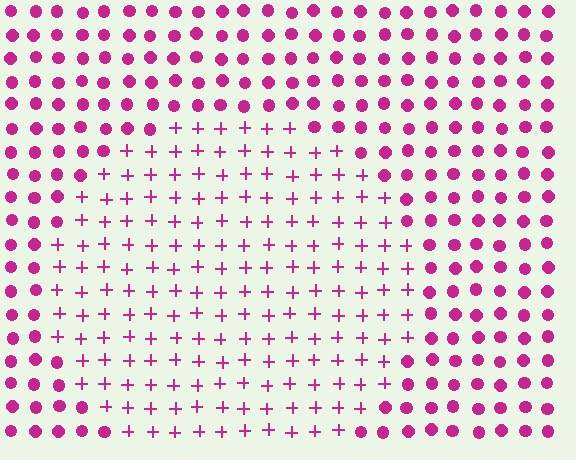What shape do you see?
I see a circle.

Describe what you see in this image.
The image is filled with small magenta elements arranged in a uniform grid. A circle-shaped region contains plus signs, while the surrounding area contains circles. The boundary is defined purely by the change in element shape.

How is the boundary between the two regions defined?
The boundary is defined by a change in element shape: plus signs inside vs. circles outside. All elements share the same color and spacing.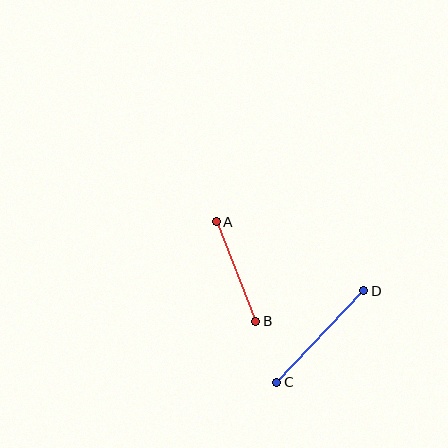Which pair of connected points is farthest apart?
Points C and D are farthest apart.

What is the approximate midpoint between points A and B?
The midpoint is at approximately (236, 271) pixels.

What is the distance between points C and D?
The distance is approximately 126 pixels.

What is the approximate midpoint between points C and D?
The midpoint is at approximately (320, 337) pixels.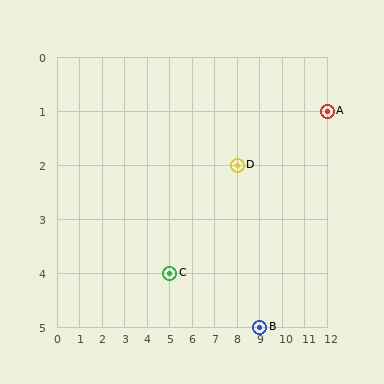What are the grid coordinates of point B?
Point B is at grid coordinates (9, 5).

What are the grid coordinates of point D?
Point D is at grid coordinates (8, 2).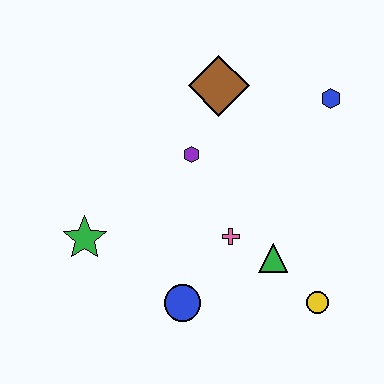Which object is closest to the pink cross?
The green triangle is closest to the pink cross.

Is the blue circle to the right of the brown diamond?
No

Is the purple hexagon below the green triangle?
No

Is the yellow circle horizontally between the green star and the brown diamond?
No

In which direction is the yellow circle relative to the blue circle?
The yellow circle is to the right of the blue circle.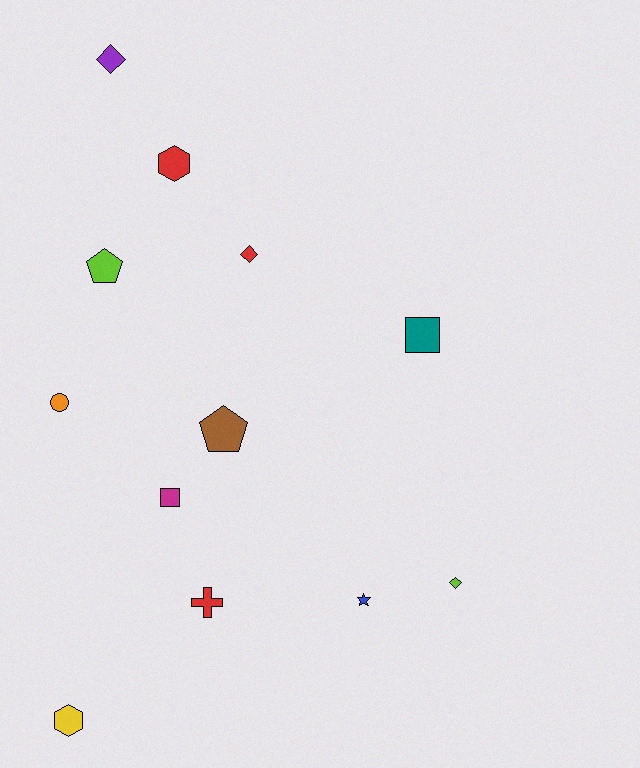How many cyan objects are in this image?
There are no cyan objects.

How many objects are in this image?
There are 12 objects.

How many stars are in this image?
There is 1 star.